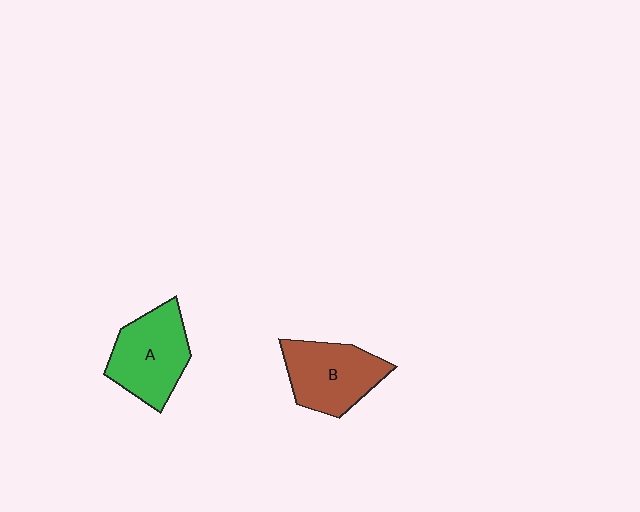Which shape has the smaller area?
Shape B (brown).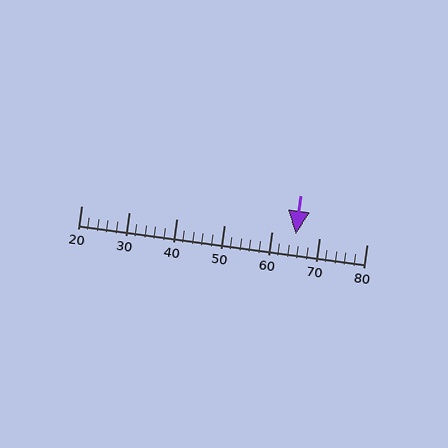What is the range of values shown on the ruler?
The ruler shows values from 20 to 80.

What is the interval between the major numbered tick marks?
The major tick marks are spaced 10 units apart.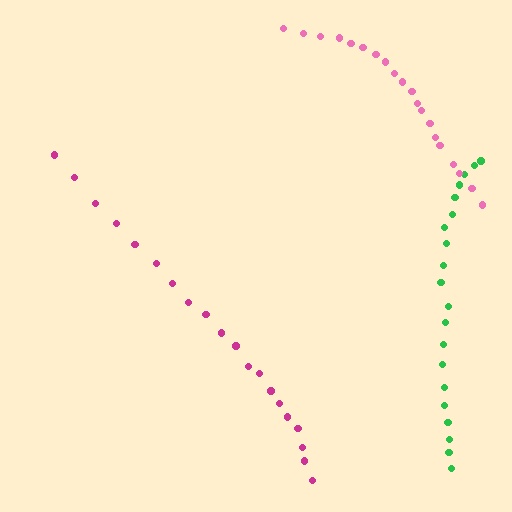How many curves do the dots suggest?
There are 3 distinct paths.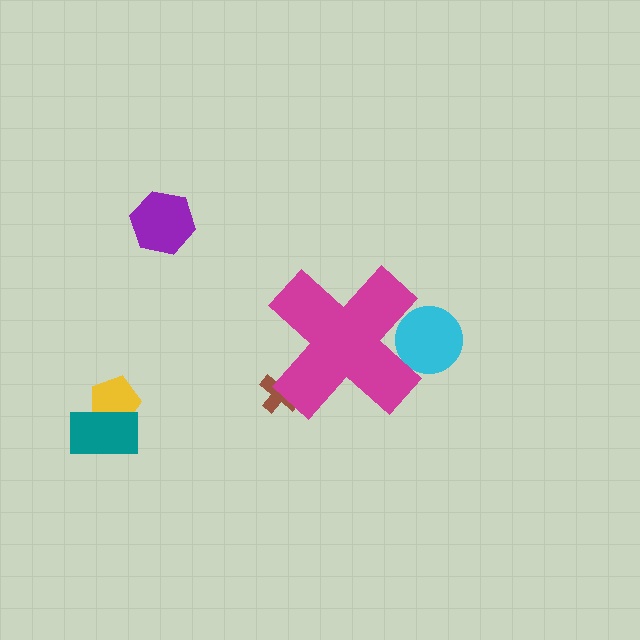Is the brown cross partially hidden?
Yes, the brown cross is partially hidden behind the magenta cross.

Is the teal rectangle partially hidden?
No, the teal rectangle is fully visible.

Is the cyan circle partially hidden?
Yes, the cyan circle is partially hidden behind the magenta cross.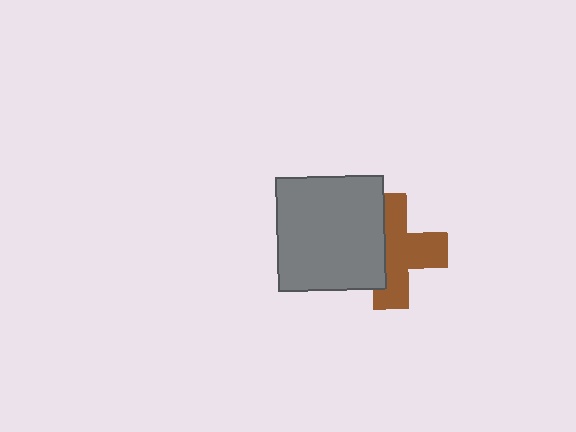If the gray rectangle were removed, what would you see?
You would see the complete brown cross.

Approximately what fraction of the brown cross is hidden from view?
Roughly 39% of the brown cross is hidden behind the gray rectangle.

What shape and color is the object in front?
The object in front is a gray rectangle.